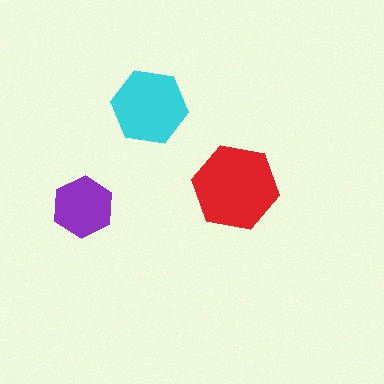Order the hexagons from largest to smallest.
the red one, the cyan one, the purple one.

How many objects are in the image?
There are 3 objects in the image.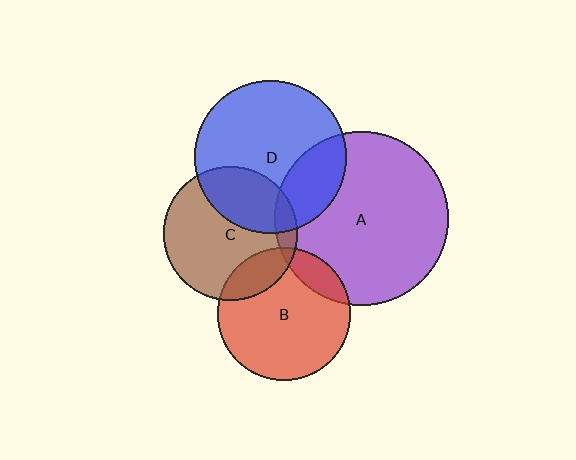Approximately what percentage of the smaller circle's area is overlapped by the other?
Approximately 30%.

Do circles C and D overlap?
Yes.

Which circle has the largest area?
Circle A (purple).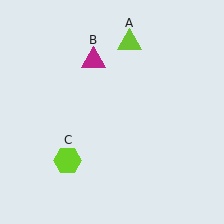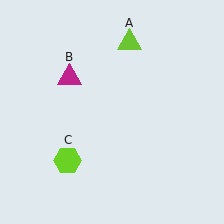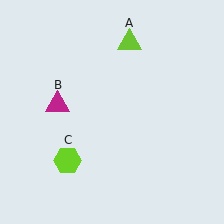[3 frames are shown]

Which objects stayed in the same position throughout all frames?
Lime triangle (object A) and lime hexagon (object C) remained stationary.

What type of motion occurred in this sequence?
The magenta triangle (object B) rotated counterclockwise around the center of the scene.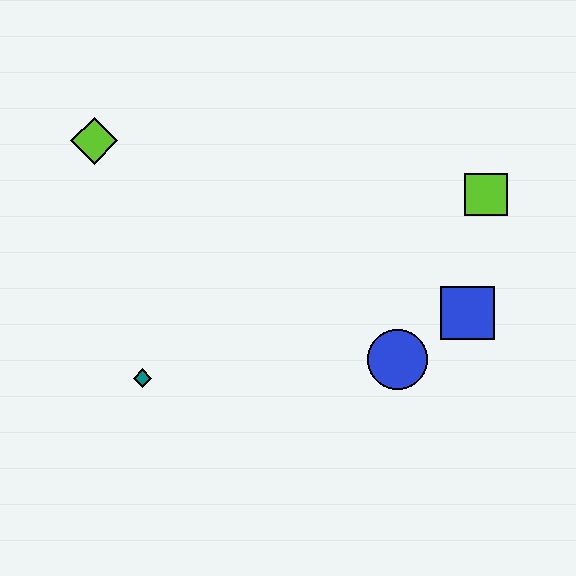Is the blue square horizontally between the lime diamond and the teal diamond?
No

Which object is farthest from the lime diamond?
The blue square is farthest from the lime diamond.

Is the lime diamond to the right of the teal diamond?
No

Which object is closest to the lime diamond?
The teal diamond is closest to the lime diamond.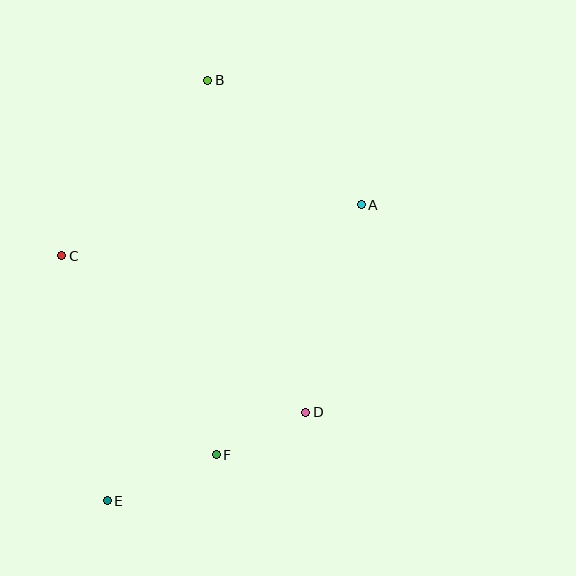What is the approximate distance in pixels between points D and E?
The distance between D and E is approximately 217 pixels.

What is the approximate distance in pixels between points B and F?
The distance between B and F is approximately 375 pixels.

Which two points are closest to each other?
Points D and F are closest to each other.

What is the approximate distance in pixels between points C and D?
The distance between C and D is approximately 290 pixels.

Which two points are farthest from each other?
Points B and E are farthest from each other.